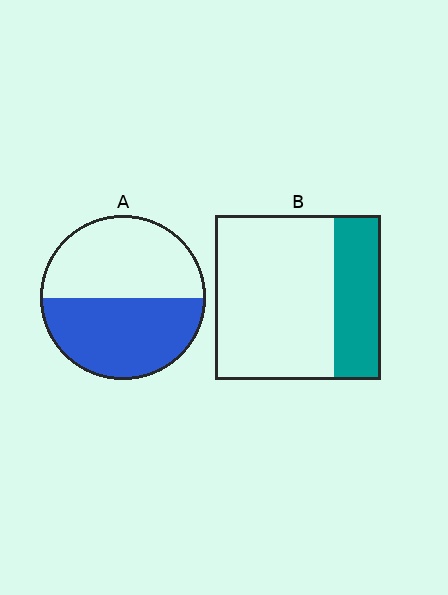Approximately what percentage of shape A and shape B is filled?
A is approximately 50% and B is approximately 30%.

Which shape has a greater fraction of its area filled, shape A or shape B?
Shape A.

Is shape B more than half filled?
No.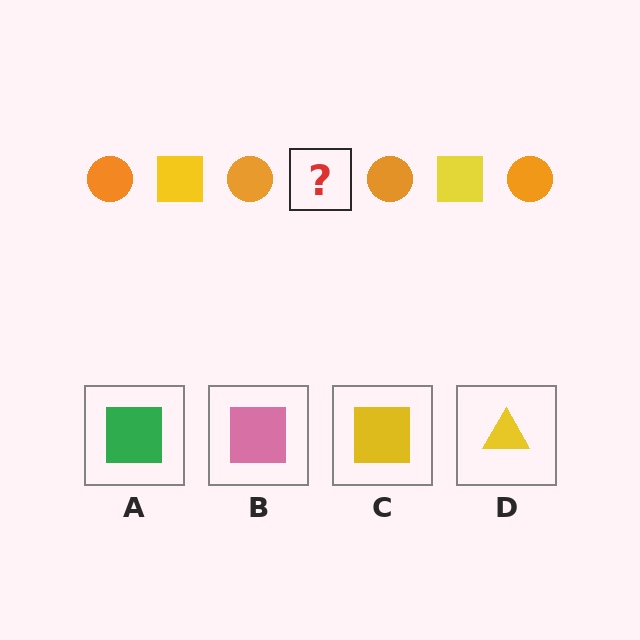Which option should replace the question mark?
Option C.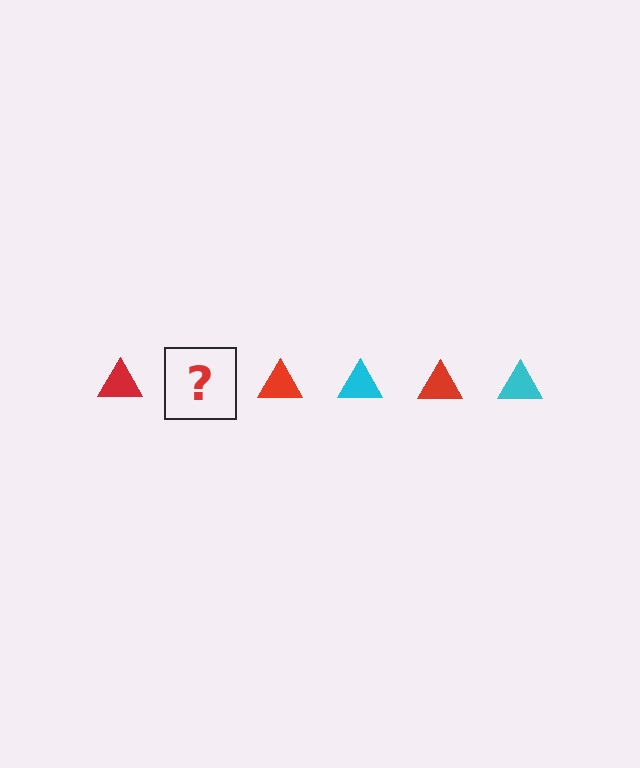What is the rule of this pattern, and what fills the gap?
The rule is that the pattern cycles through red, cyan triangles. The gap should be filled with a cyan triangle.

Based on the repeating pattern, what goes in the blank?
The blank should be a cyan triangle.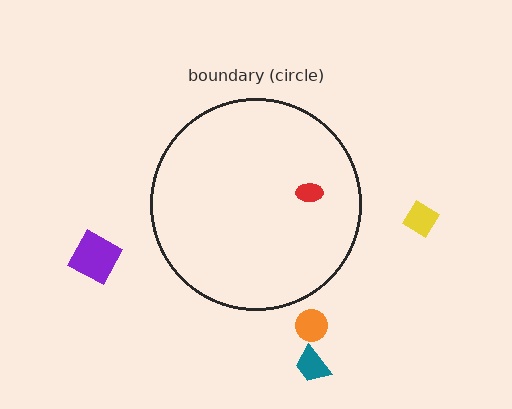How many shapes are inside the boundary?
1 inside, 4 outside.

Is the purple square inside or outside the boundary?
Outside.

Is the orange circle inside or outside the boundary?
Outside.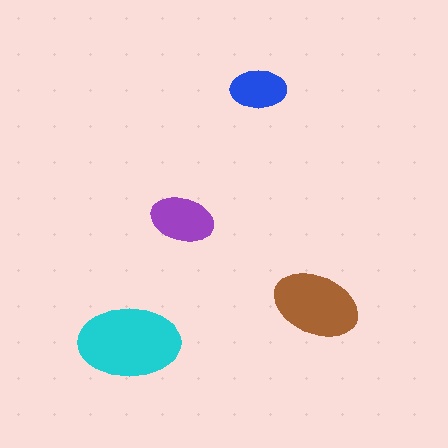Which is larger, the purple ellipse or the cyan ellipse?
The cyan one.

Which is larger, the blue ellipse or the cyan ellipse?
The cyan one.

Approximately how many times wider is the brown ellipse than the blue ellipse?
About 1.5 times wider.